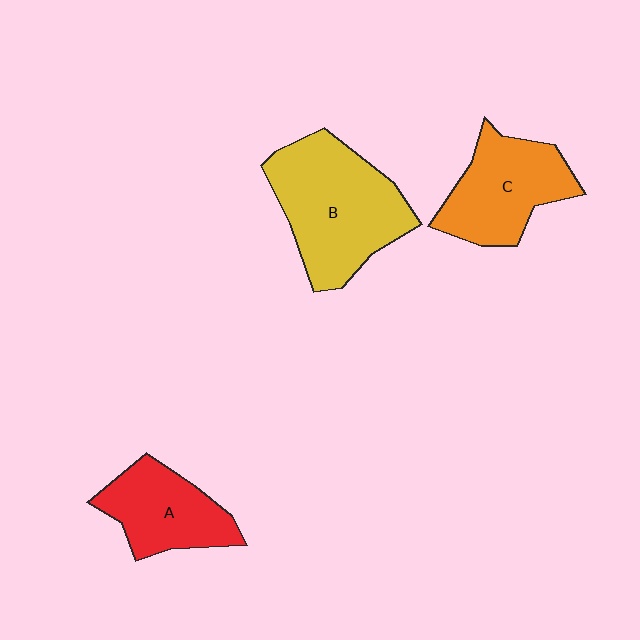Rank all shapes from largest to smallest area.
From largest to smallest: B (yellow), C (orange), A (red).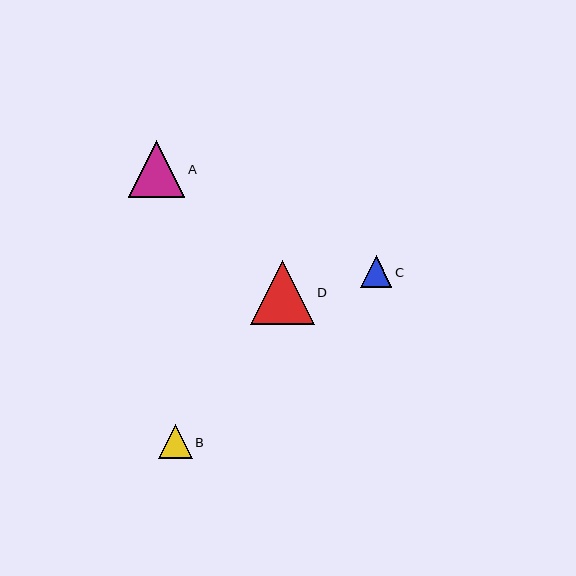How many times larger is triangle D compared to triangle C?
Triangle D is approximately 2.0 times the size of triangle C.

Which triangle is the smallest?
Triangle C is the smallest with a size of approximately 31 pixels.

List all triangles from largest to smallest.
From largest to smallest: D, A, B, C.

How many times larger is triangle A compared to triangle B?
Triangle A is approximately 1.6 times the size of triangle B.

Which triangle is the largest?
Triangle D is the largest with a size of approximately 64 pixels.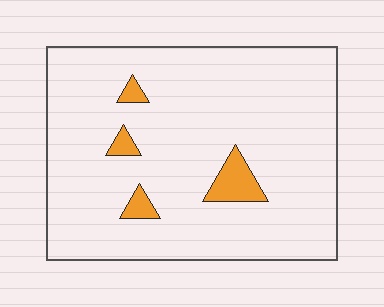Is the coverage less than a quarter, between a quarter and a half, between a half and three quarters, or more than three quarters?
Less than a quarter.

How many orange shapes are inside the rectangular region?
4.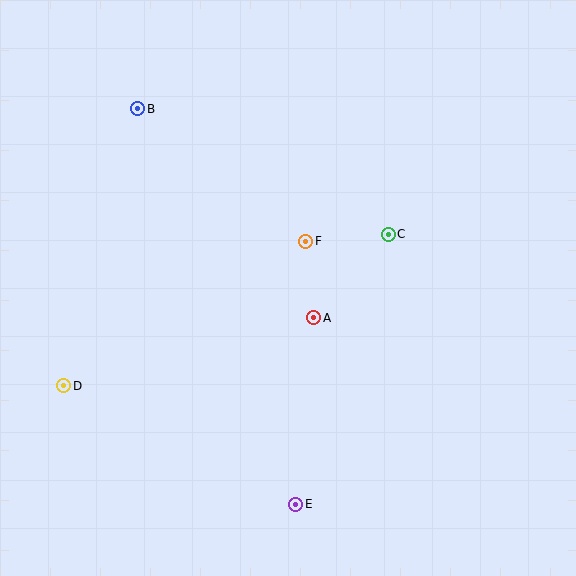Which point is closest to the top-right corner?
Point C is closest to the top-right corner.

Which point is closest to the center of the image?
Point A at (314, 318) is closest to the center.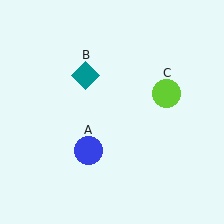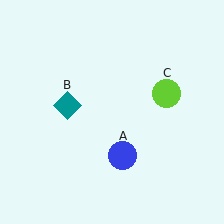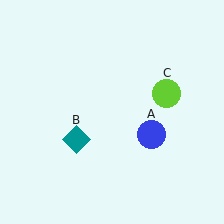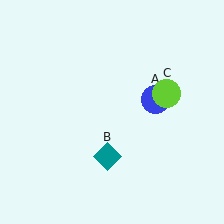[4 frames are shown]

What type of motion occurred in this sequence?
The blue circle (object A), teal diamond (object B) rotated counterclockwise around the center of the scene.